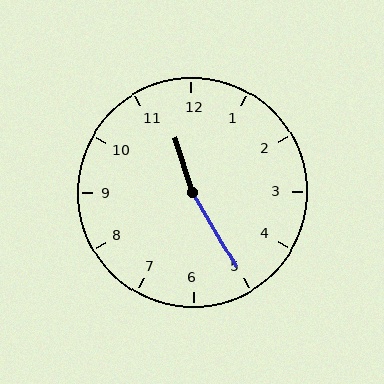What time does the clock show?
11:25.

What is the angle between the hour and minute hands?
Approximately 168 degrees.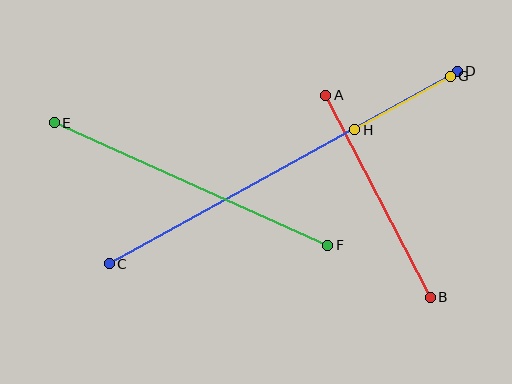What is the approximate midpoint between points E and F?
The midpoint is at approximately (191, 184) pixels.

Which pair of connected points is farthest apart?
Points C and D are farthest apart.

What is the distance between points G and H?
The distance is approximately 109 pixels.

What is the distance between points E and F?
The distance is approximately 300 pixels.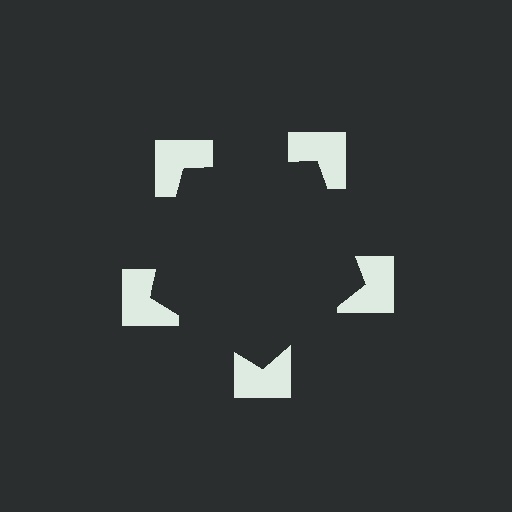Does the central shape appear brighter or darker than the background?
It typically appears slightly darker than the background, even though no actual brightness change is drawn.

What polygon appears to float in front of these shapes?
An illusory pentagon — its edges are inferred from the aligned wedge cuts in the notched squares, not physically drawn.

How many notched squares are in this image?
There are 5 — one at each vertex of the illusory pentagon.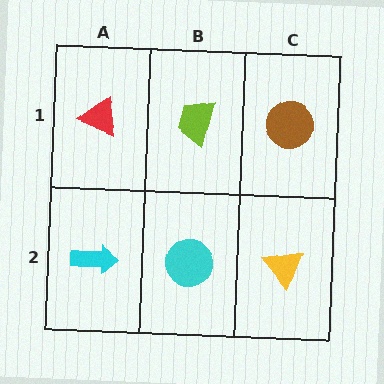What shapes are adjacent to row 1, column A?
A cyan arrow (row 2, column A), a lime trapezoid (row 1, column B).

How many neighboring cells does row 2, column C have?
2.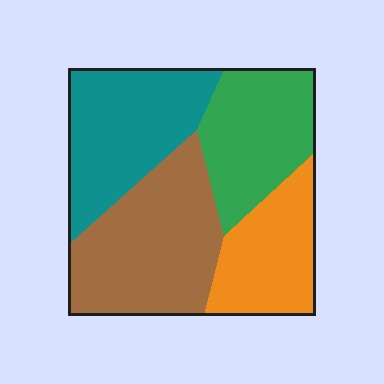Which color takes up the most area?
Brown, at roughly 30%.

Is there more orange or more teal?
Teal.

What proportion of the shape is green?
Green covers around 20% of the shape.